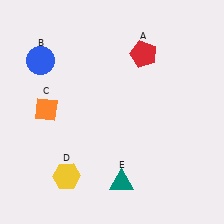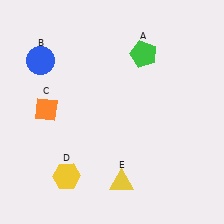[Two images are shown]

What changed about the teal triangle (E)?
In Image 1, E is teal. In Image 2, it changed to yellow.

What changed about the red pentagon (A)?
In Image 1, A is red. In Image 2, it changed to green.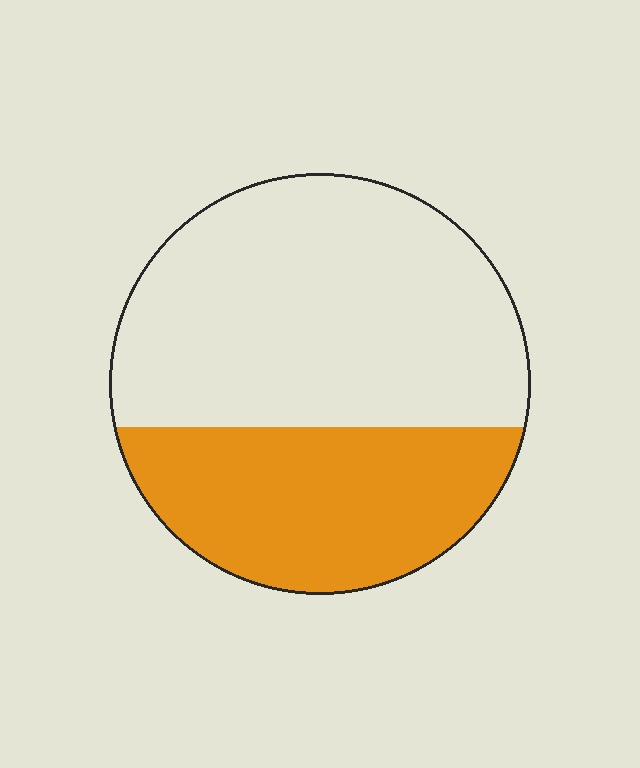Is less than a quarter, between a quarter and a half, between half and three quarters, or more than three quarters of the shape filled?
Between a quarter and a half.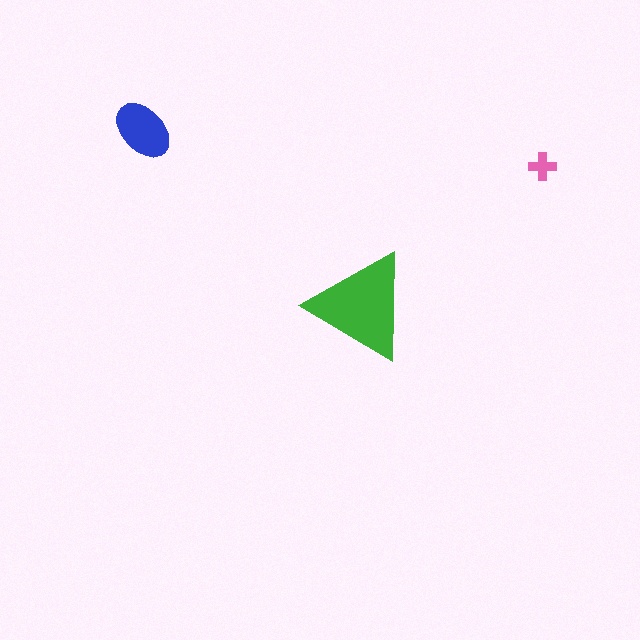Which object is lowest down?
The green triangle is bottommost.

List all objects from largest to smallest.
The green triangle, the blue ellipse, the pink cross.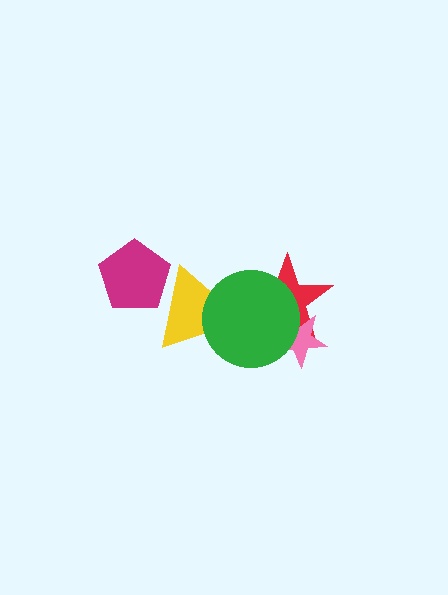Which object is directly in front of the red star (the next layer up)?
The pink star is directly in front of the red star.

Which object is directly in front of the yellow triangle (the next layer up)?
The magenta pentagon is directly in front of the yellow triangle.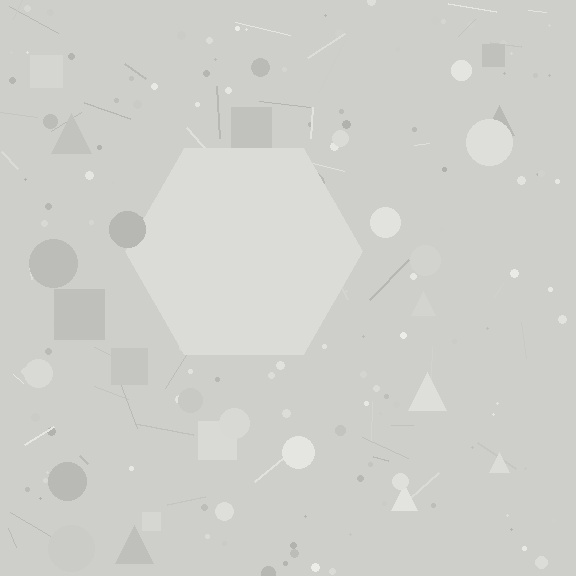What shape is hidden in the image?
A hexagon is hidden in the image.